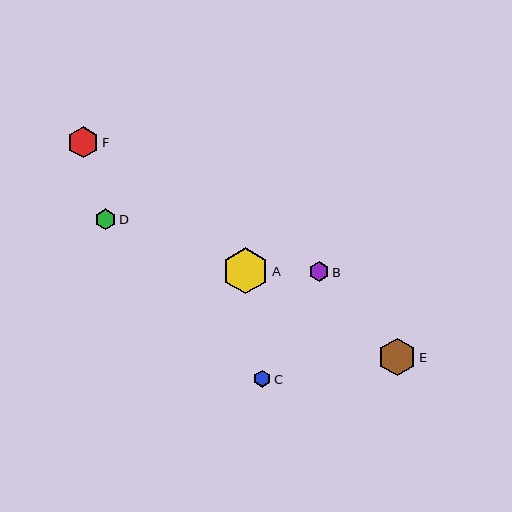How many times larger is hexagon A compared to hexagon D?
Hexagon A is approximately 2.2 times the size of hexagon D.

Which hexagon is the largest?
Hexagon A is the largest with a size of approximately 46 pixels.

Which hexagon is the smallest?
Hexagon C is the smallest with a size of approximately 17 pixels.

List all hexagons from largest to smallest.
From largest to smallest: A, E, F, D, B, C.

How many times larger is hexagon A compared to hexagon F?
Hexagon A is approximately 1.5 times the size of hexagon F.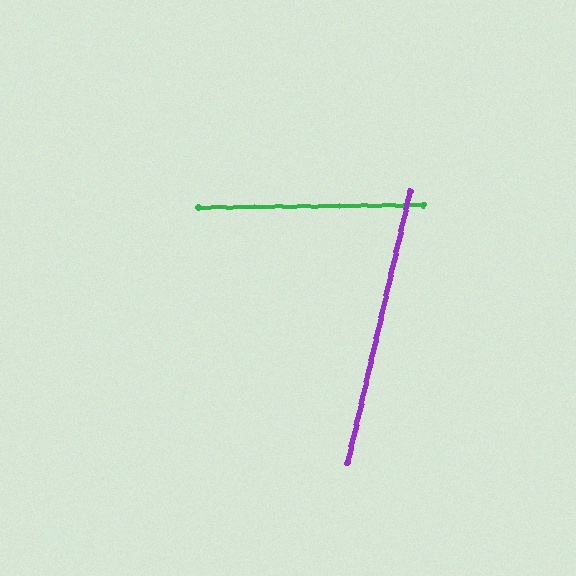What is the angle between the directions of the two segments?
Approximately 76 degrees.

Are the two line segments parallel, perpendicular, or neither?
Neither parallel nor perpendicular — they differ by about 76°.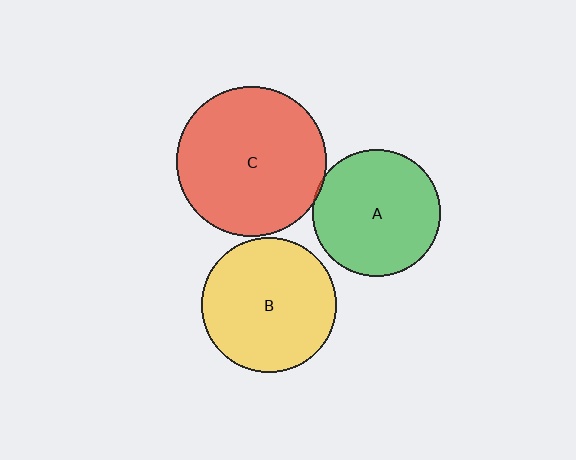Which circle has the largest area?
Circle C (red).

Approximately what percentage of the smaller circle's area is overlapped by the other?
Approximately 5%.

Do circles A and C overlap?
Yes.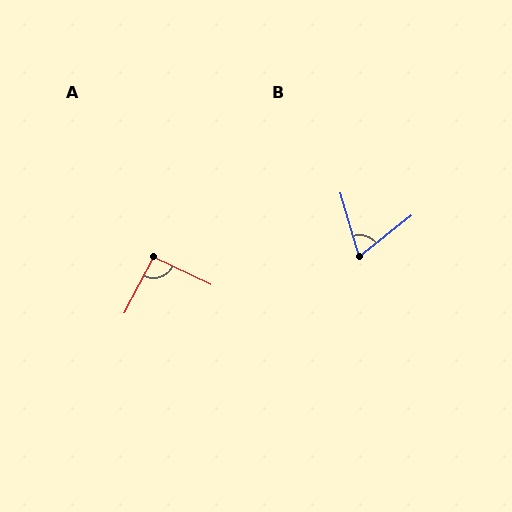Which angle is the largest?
A, at approximately 92 degrees.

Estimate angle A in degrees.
Approximately 92 degrees.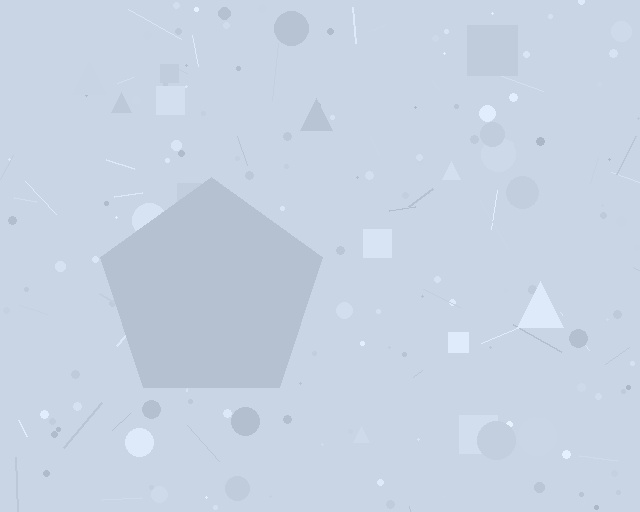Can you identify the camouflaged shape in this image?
The camouflaged shape is a pentagon.